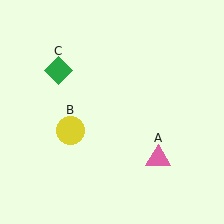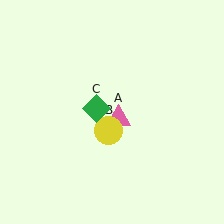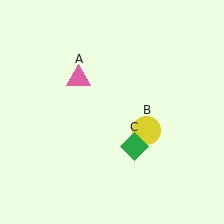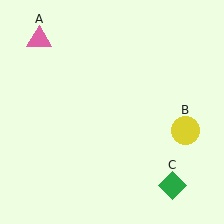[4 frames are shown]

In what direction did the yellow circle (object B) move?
The yellow circle (object B) moved right.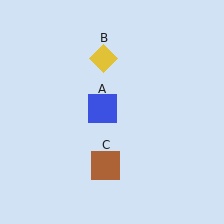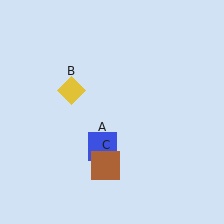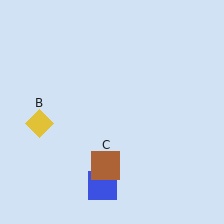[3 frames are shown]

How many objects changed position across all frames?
2 objects changed position: blue square (object A), yellow diamond (object B).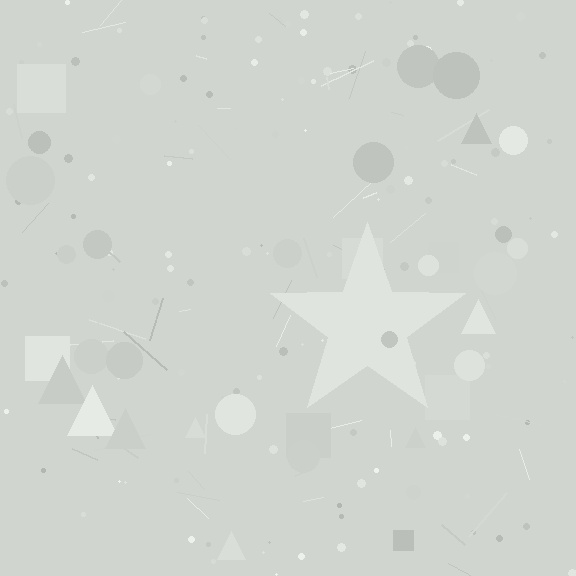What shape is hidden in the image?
A star is hidden in the image.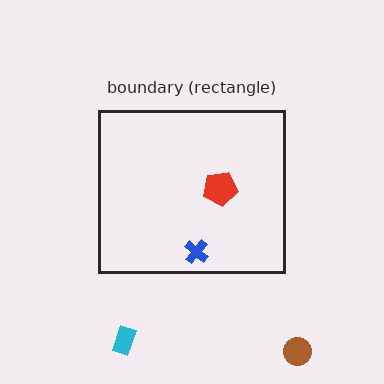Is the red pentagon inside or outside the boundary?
Inside.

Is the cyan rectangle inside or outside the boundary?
Outside.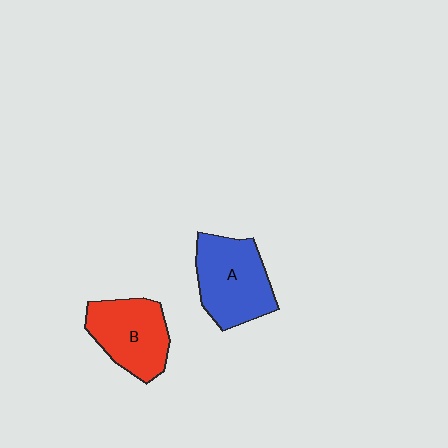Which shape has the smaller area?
Shape B (red).